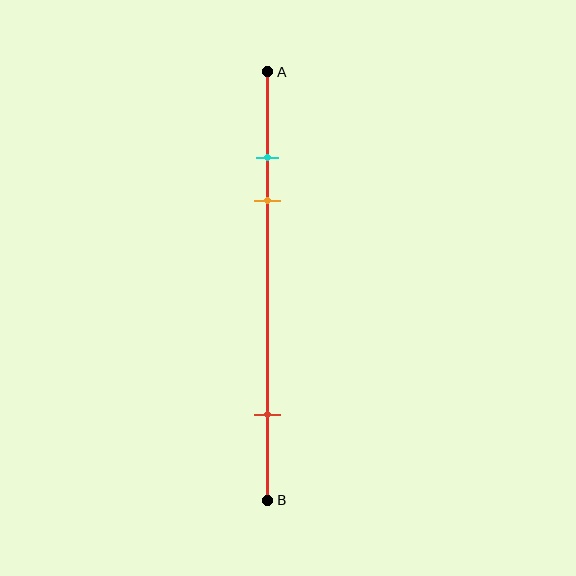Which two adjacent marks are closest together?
The cyan and orange marks are the closest adjacent pair.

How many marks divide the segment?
There are 3 marks dividing the segment.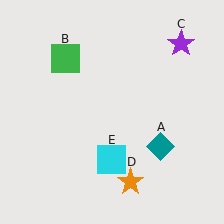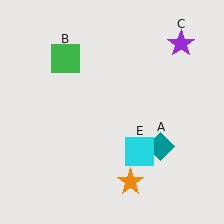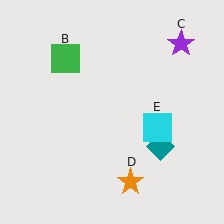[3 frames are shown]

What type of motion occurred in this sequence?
The cyan square (object E) rotated counterclockwise around the center of the scene.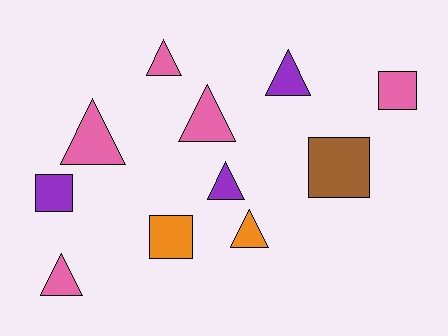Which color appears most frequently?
Pink, with 5 objects.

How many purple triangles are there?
There are 2 purple triangles.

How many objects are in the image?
There are 11 objects.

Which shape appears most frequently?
Triangle, with 7 objects.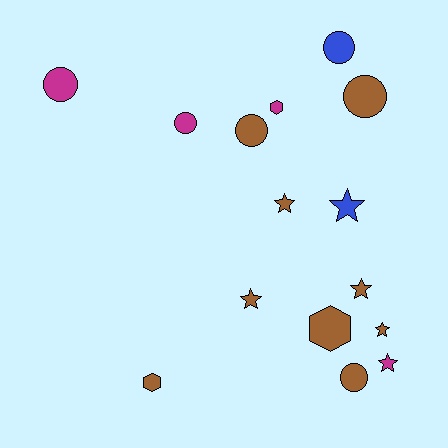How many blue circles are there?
There is 1 blue circle.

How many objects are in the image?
There are 15 objects.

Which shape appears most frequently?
Circle, with 6 objects.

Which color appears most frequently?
Brown, with 9 objects.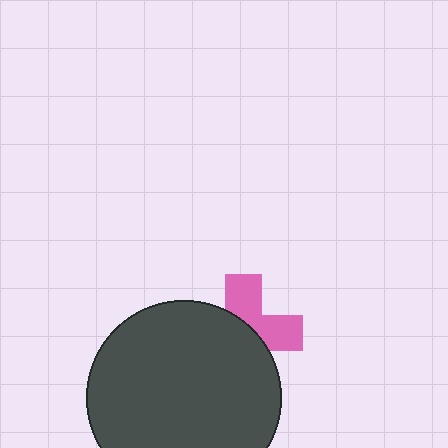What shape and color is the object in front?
The object in front is a dark gray circle.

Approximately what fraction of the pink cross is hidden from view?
Roughly 56% of the pink cross is hidden behind the dark gray circle.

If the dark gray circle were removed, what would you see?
You would see the complete pink cross.